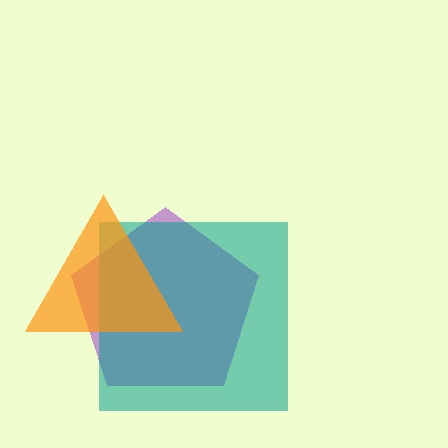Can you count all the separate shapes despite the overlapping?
Yes, there are 3 separate shapes.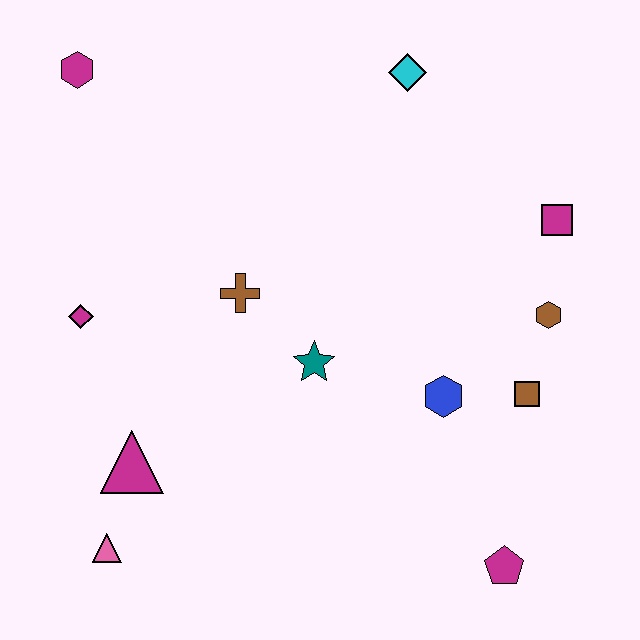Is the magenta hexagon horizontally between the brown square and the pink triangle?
No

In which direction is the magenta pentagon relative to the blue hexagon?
The magenta pentagon is below the blue hexagon.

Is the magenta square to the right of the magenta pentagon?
Yes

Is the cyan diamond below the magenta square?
No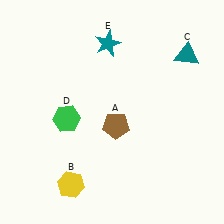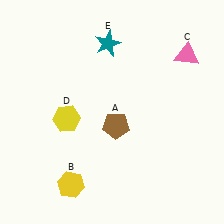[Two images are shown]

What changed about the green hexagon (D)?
In Image 1, D is green. In Image 2, it changed to yellow.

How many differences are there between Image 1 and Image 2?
There are 2 differences between the two images.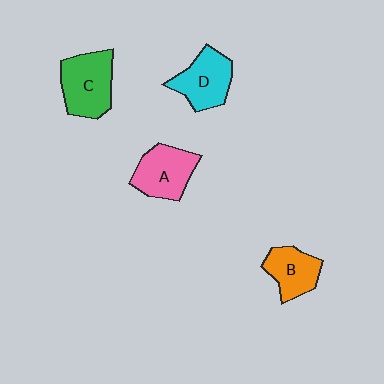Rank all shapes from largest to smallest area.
From largest to smallest: C (green), A (pink), D (cyan), B (orange).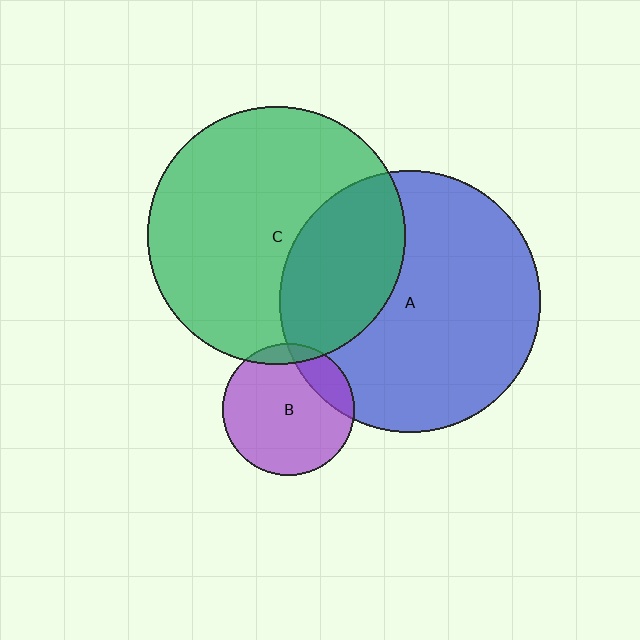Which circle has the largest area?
Circle A (blue).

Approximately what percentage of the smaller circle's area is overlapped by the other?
Approximately 30%.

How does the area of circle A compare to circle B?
Approximately 3.9 times.